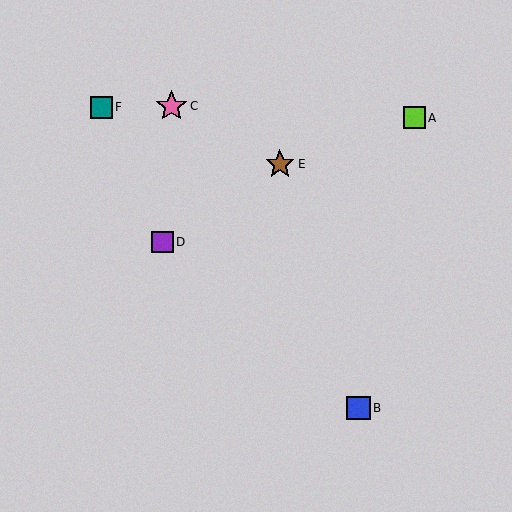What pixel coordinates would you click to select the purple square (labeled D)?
Click at (163, 242) to select the purple square D.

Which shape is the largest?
The pink star (labeled C) is the largest.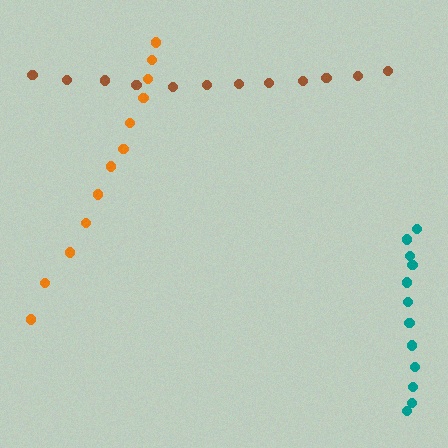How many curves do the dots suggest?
There are 3 distinct paths.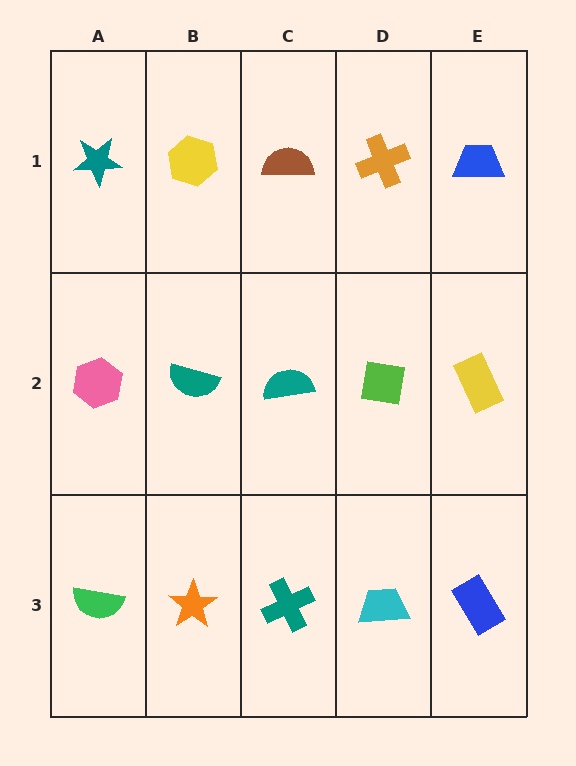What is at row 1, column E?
A blue trapezoid.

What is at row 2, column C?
A teal semicircle.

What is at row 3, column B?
An orange star.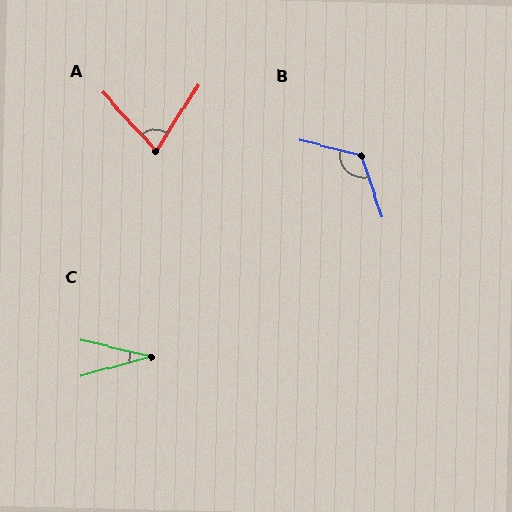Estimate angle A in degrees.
Approximately 75 degrees.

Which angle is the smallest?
C, at approximately 29 degrees.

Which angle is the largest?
B, at approximately 124 degrees.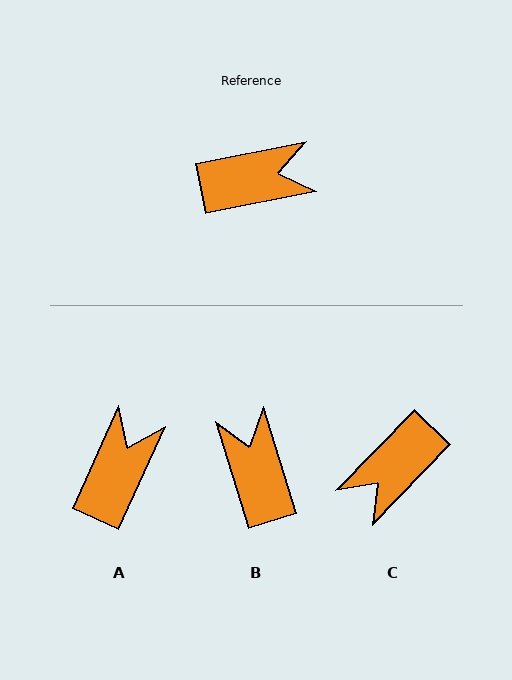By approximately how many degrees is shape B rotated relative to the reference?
Approximately 96 degrees counter-clockwise.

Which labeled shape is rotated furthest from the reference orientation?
C, about 145 degrees away.